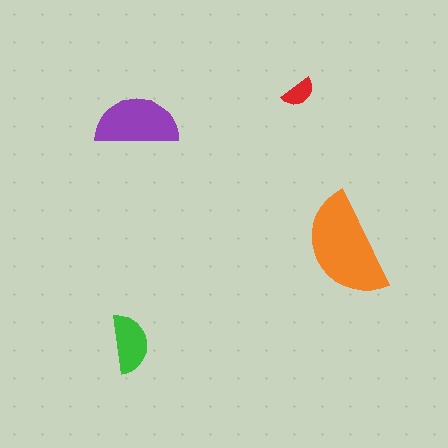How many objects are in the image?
There are 4 objects in the image.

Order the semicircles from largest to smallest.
the orange one, the purple one, the green one, the red one.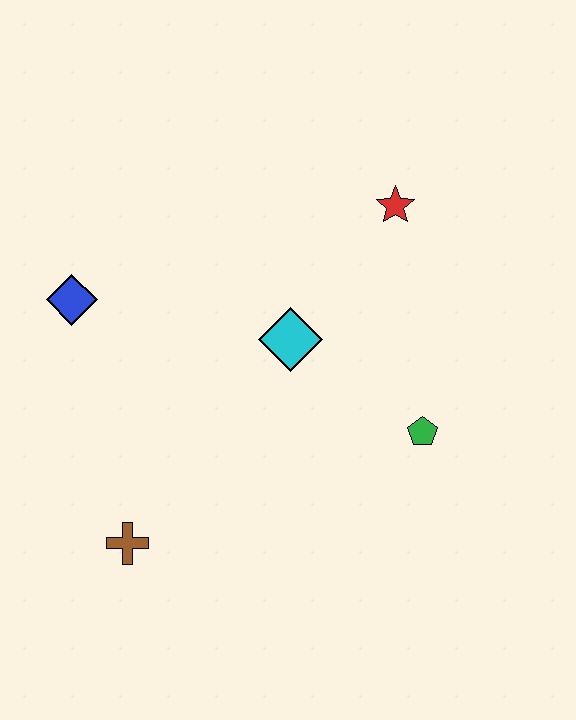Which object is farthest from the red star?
The brown cross is farthest from the red star.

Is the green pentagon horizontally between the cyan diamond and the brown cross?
No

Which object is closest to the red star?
The cyan diamond is closest to the red star.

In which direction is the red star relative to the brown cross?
The red star is above the brown cross.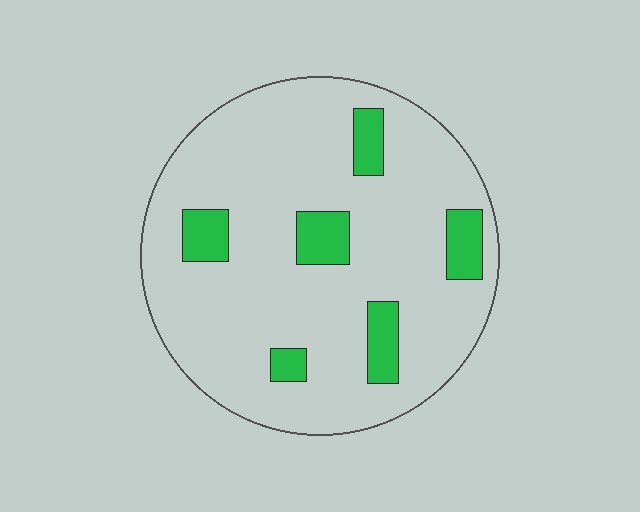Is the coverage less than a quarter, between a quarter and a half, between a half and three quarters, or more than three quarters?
Less than a quarter.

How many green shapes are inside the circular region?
6.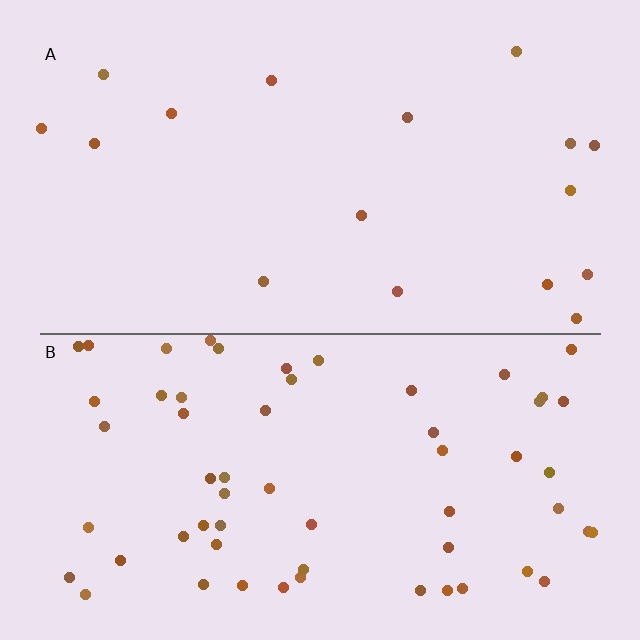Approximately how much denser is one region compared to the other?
Approximately 3.6× — region B over region A.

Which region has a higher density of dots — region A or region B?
B (the bottom).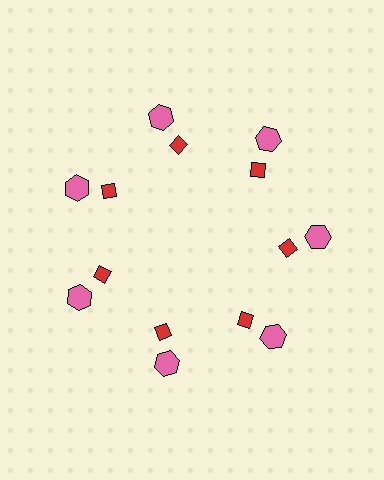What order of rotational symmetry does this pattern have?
This pattern has 7-fold rotational symmetry.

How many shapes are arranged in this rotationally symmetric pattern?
There are 14 shapes, arranged in 7 groups of 2.